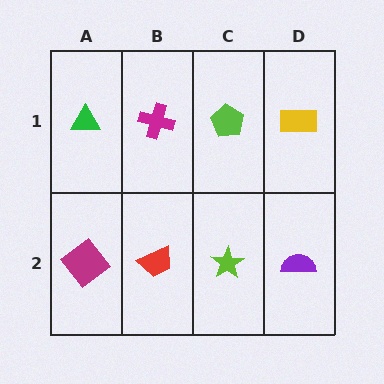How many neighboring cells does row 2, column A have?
2.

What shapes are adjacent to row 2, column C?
A lime pentagon (row 1, column C), a red trapezoid (row 2, column B), a purple semicircle (row 2, column D).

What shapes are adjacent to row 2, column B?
A magenta cross (row 1, column B), a magenta diamond (row 2, column A), a lime star (row 2, column C).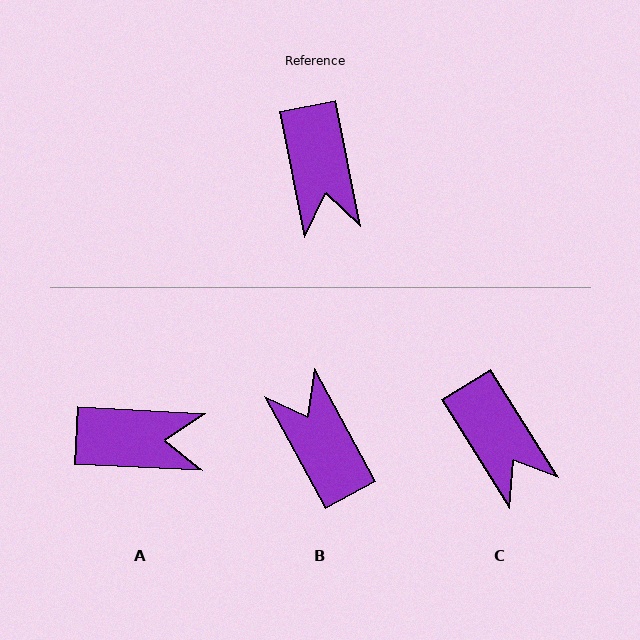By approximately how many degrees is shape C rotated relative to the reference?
Approximately 21 degrees counter-clockwise.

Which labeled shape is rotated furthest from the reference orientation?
B, about 163 degrees away.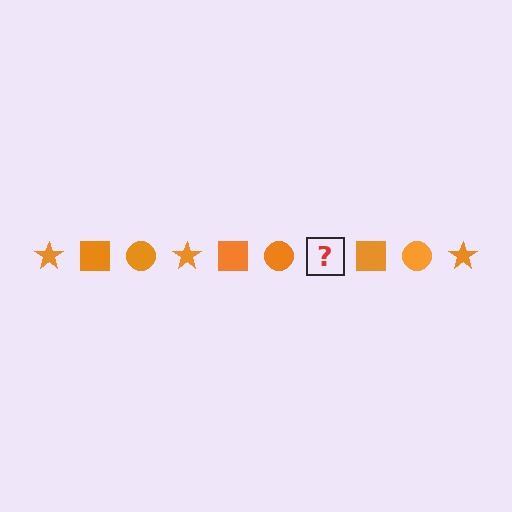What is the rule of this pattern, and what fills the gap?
The rule is that the pattern cycles through star, square, circle shapes in orange. The gap should be filled with an orange star.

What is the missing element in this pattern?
The missing element is an orange star.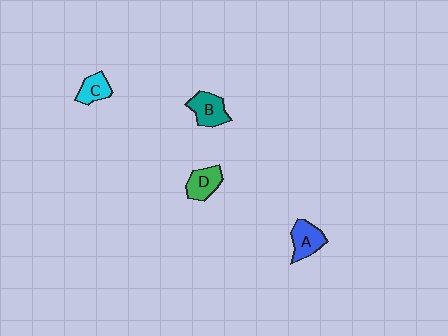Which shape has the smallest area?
Shape C (cyan).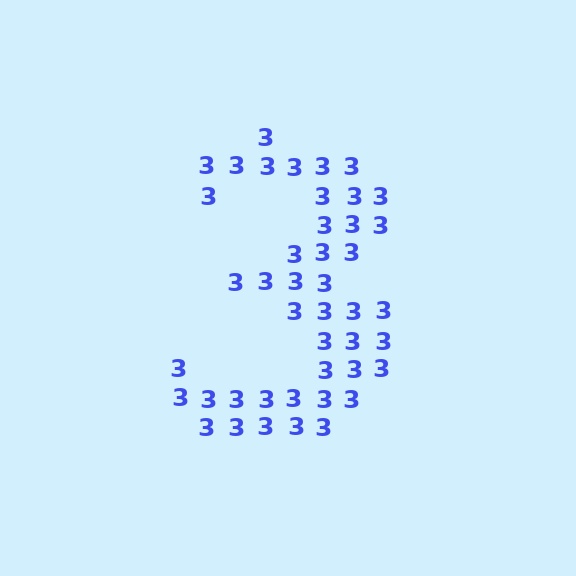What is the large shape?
The large shape is the digit 3.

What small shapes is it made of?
It is made of small digit 3's.